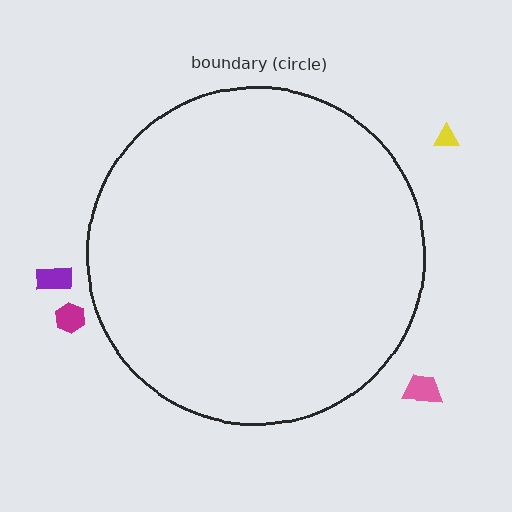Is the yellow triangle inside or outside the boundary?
Outside.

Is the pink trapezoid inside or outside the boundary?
Outside.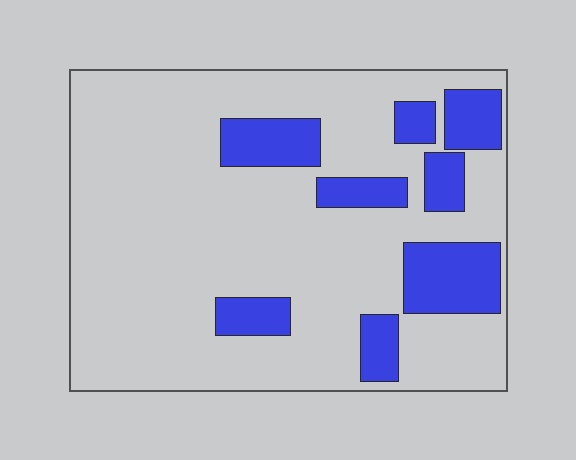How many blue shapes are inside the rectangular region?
8.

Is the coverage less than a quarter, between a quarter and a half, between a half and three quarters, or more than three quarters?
Less than a quarter.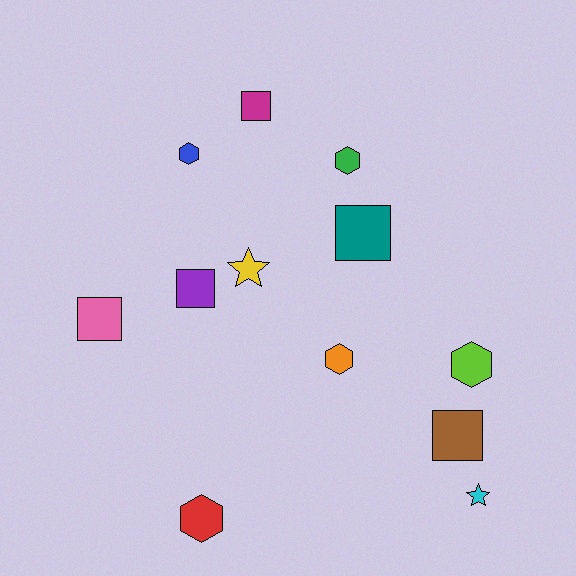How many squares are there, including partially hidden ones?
There are 5 squares.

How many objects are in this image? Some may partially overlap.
There are 12 objects.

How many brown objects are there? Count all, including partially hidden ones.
There is 1 brown object.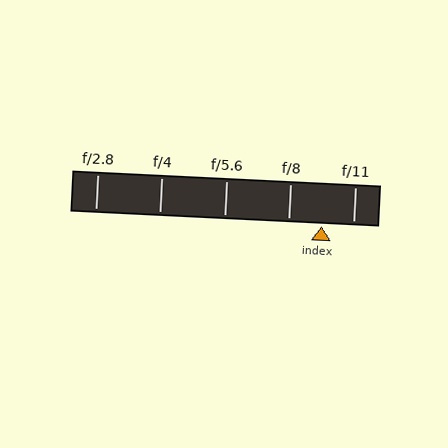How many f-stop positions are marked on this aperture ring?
There are 5 f-stop positions marked.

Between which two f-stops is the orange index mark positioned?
The index mark is between f/8 and f/11.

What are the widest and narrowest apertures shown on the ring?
The widest aperture shown is f/2.8 and the narrowest is f/11.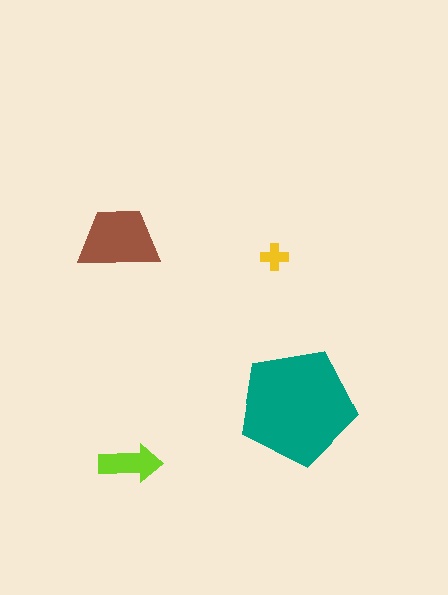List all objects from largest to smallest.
The teal pentagon, the brown trapezoid, the lime arrow, the yellow cross.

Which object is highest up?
The brown trapezoid is topmost.